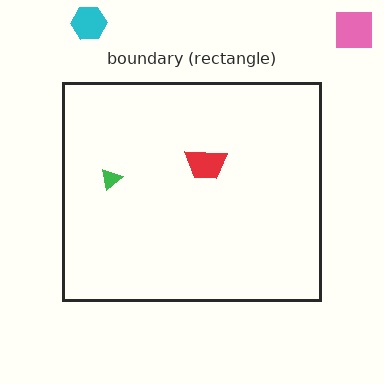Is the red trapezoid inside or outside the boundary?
Inside.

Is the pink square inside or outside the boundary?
Outside.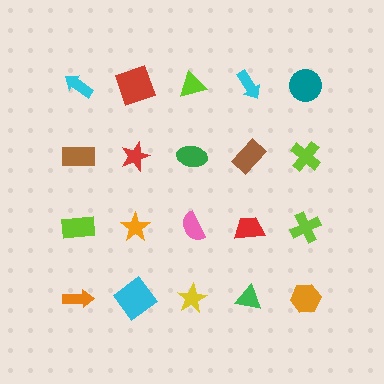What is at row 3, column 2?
An orange star.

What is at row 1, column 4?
A cyan arrow.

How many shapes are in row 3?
5 shapes.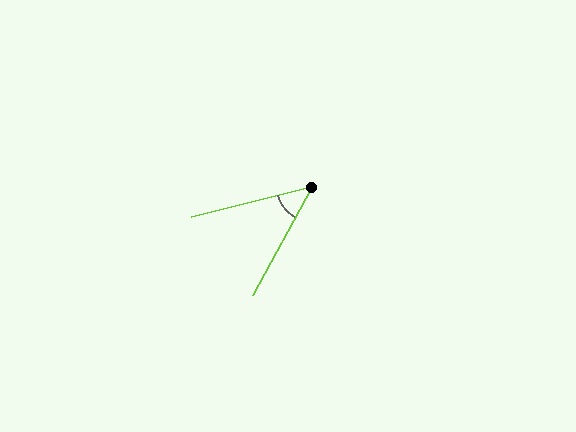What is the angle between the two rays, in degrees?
Approximately 47 degrees.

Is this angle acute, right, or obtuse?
It is acute.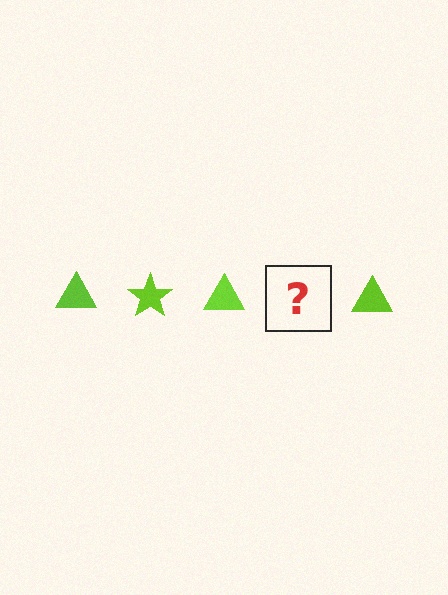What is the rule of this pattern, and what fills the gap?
The rule is that the pattern cycles through triangle, star shapes in lime. The gap should be filled with a lime star.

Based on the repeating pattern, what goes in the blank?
The blank should be a lime star.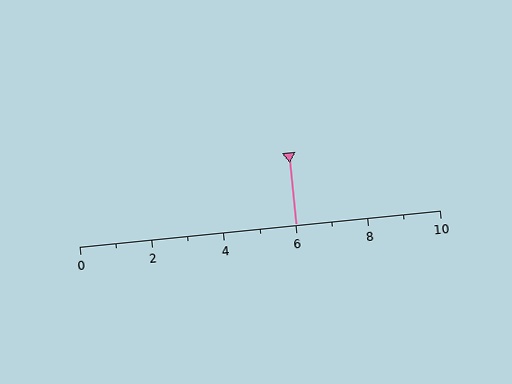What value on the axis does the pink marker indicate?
The marker indicates approximately 6.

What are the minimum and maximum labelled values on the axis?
The axis runs from 0 to 10.